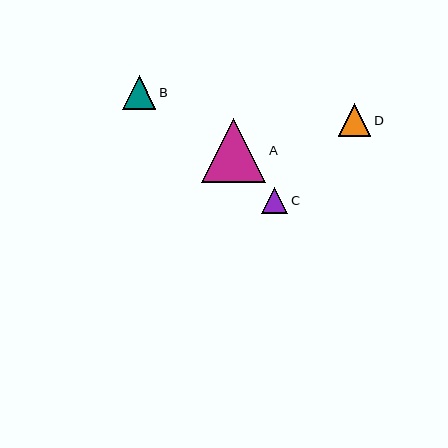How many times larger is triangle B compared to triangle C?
Triangle B is approximately 1.3 times the size of triangle C.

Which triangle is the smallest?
Triangle C is the smallest with a size of approximately 26 pixels.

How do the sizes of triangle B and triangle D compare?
Triangle B and triangle D are approximately the same size.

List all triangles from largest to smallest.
From largest to smallest: A, B, D, C.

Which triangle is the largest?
Triangle A is the largest with a size of approximately 65 pixels.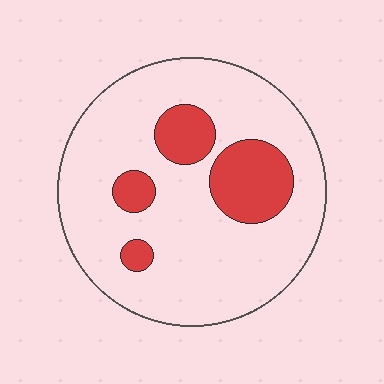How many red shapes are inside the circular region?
4.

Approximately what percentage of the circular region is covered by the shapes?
Approximately 20%.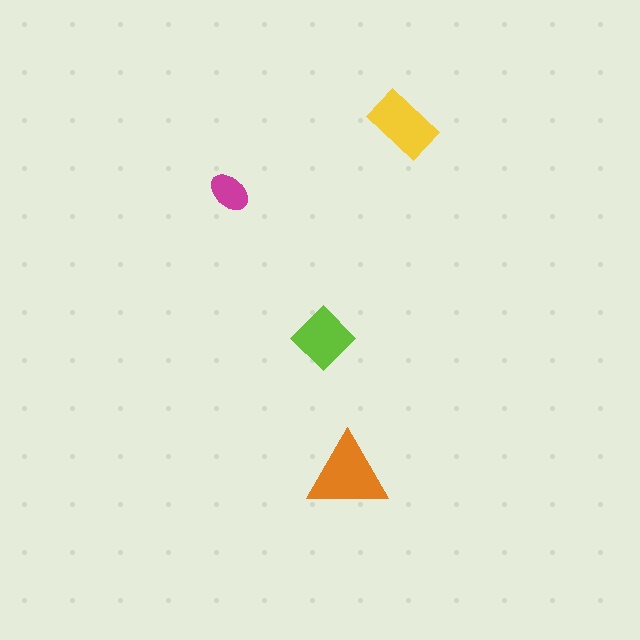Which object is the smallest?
The magenta ellipse.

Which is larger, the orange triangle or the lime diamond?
The orange triangle.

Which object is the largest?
The orange triangle.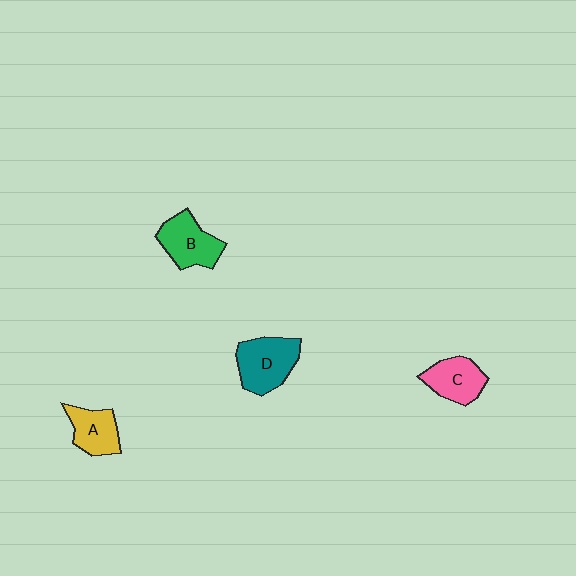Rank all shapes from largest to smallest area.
From largest to smallest: D (teal), B (green), C (pink), A (yellow).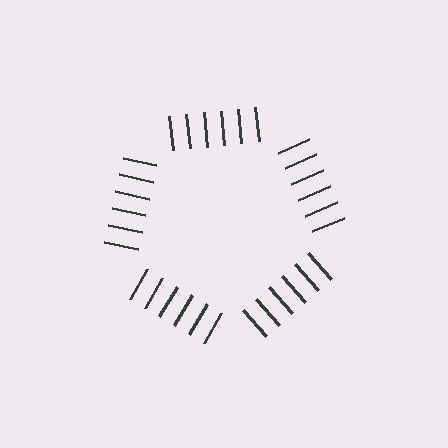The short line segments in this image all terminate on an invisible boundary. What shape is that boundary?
An illusory pentagon — the line segments terminate on its edges but no continuous stroke is drawn.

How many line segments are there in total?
30 — 6 along each of the 5 edges.